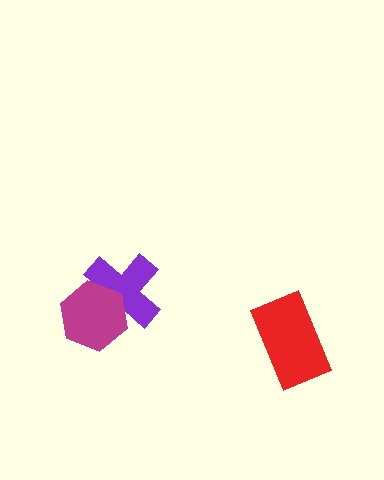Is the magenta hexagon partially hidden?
No, no other shape covers it.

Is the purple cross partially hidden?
Yes, it is partially covered by another shape.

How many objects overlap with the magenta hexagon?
1 object overlaps with the magenta hexagon.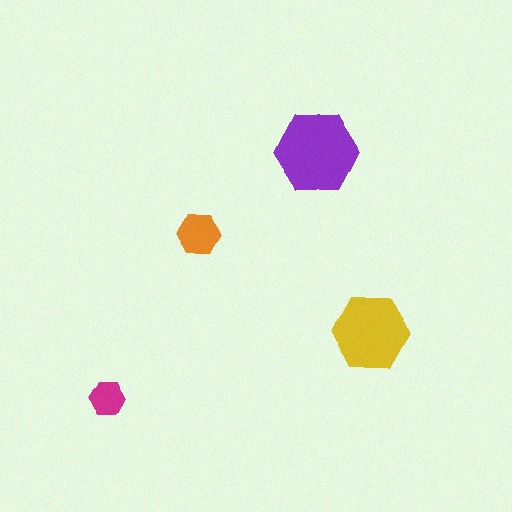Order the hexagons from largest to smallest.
the purple one, the yellow one, the orange one, the magenta one.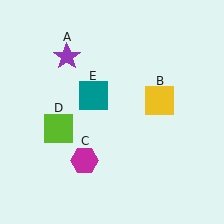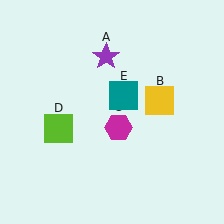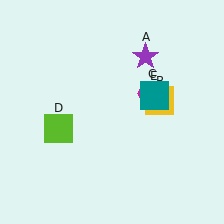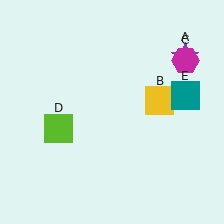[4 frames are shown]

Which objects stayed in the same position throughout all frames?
Yellow square (object B) and lime square (object D) remained stationary.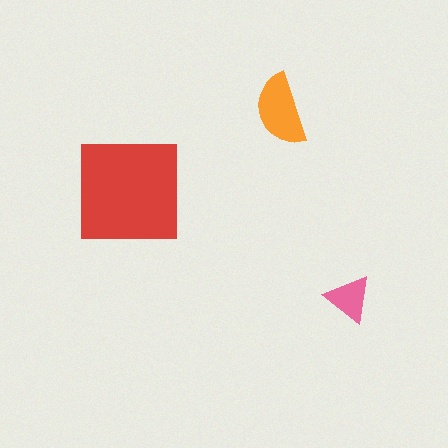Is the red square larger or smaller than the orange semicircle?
Larger.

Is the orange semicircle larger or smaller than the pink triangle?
Larger.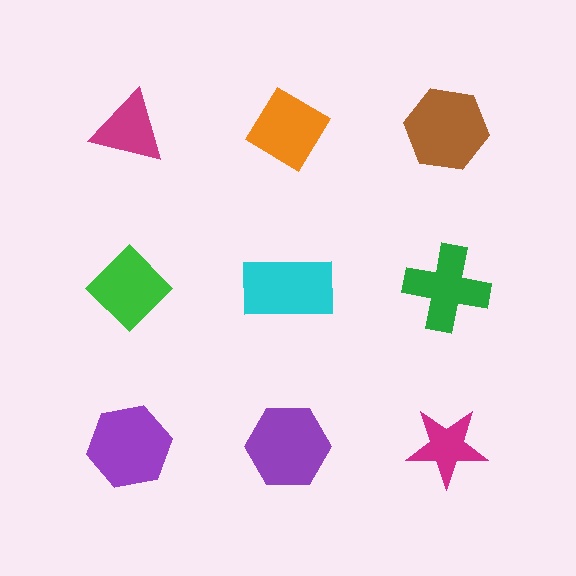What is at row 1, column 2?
An orange diamond.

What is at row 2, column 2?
A cyan rectangle.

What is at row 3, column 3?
A magenta star.